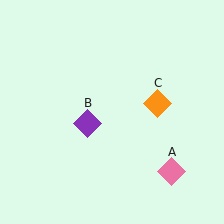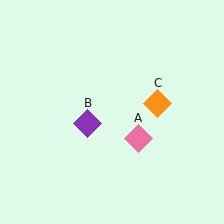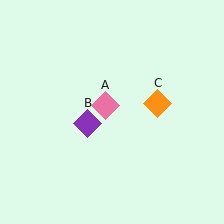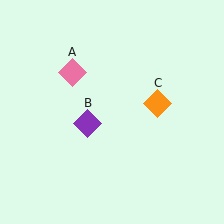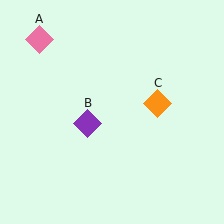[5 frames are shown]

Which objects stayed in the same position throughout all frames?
Purple diamond (object B) and orange diamond (object C) remained stationary.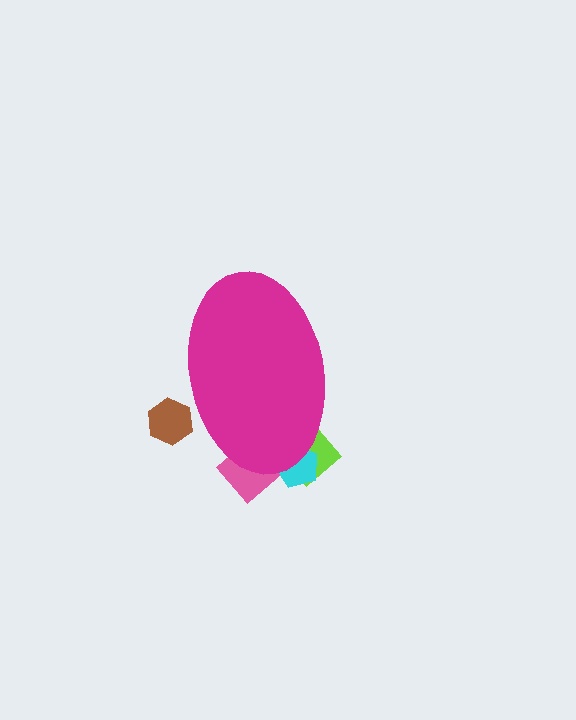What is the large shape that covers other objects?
A magenta ellipse.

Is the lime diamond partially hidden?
Yes, the lime diamond is partially hidden behind the magenta ellipse.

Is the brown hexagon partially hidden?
Yes, the brown hexagon is partially hidden behind the magenta ellipse.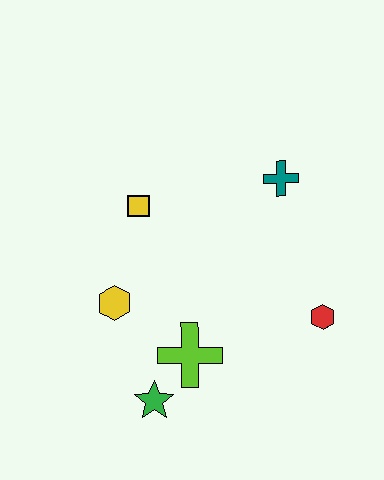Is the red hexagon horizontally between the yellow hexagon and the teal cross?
No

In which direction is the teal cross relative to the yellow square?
The teal cross is to the right of the yellow square.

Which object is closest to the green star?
The lime cross is closest to the green star.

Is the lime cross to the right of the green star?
Yes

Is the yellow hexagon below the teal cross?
Yes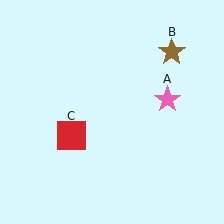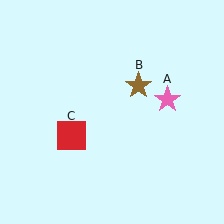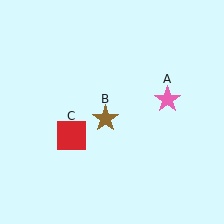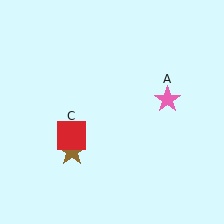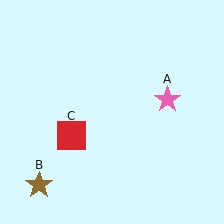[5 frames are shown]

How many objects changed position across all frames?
1 object changed position: brown star (object B).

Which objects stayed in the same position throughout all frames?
Pink star (object A) and red square (object C) remained stationary.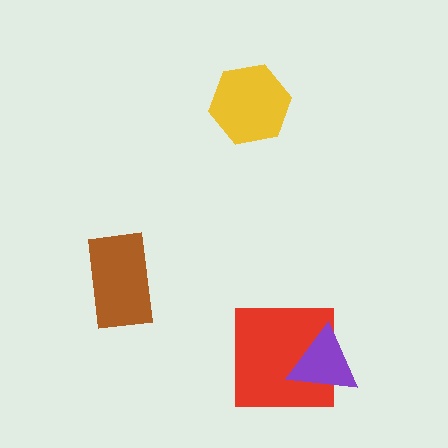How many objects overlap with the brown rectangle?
0 objects overlap with the brown rectangle.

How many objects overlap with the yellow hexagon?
0 objects overlap with the yellow hexagon.